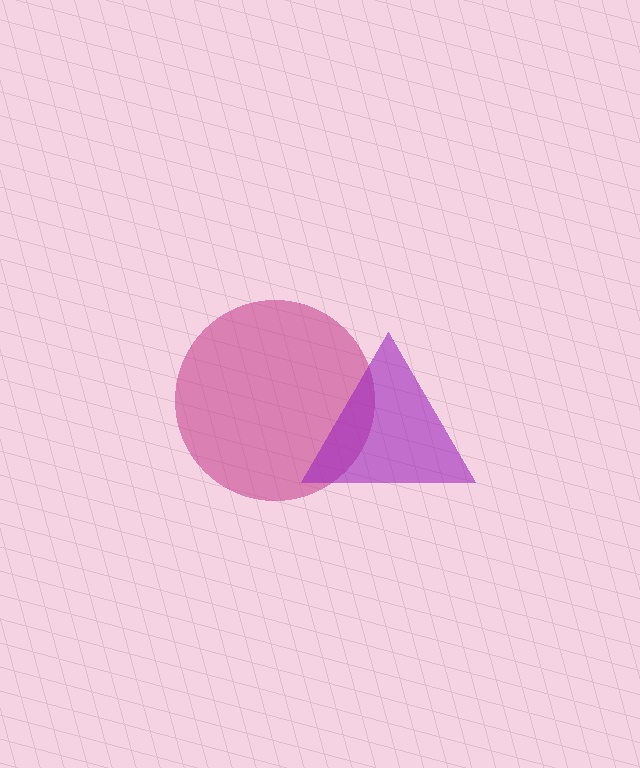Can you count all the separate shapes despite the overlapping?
Yes, there are 2 separate shapes.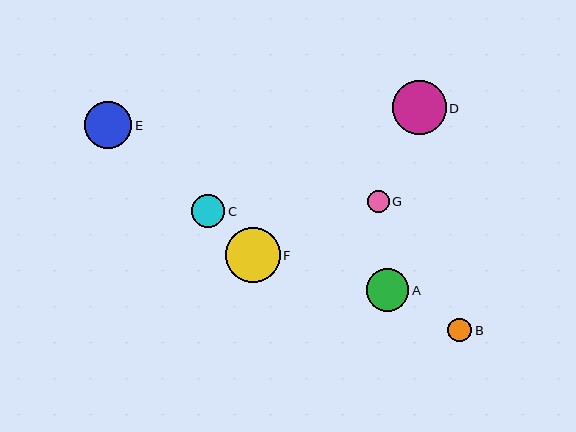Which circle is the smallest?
Circle G is the smallest with a size of approximately 22 pixels.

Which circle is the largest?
Circle F is the largest with a size of approximately 55 pixels.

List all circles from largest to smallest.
From largest to smallest: F, D, E, A, C, B, G.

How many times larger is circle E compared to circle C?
Circle E is approximately 1.4 times the size of circle C.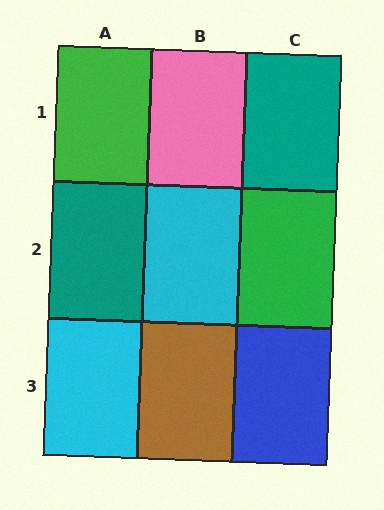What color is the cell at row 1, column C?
Teal.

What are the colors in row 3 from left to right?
Cyan, brown, blue.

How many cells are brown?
1 cell is brown.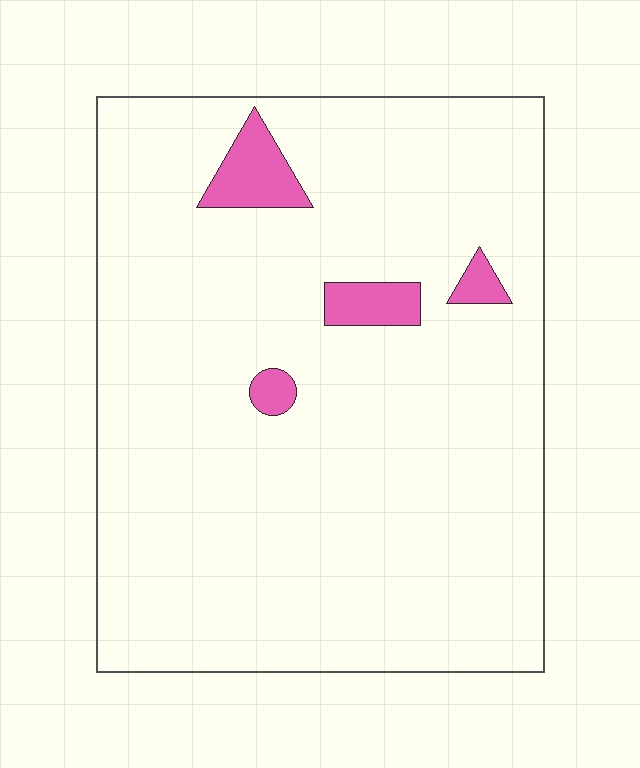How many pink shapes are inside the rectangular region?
4.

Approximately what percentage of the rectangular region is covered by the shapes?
Approximately 5%.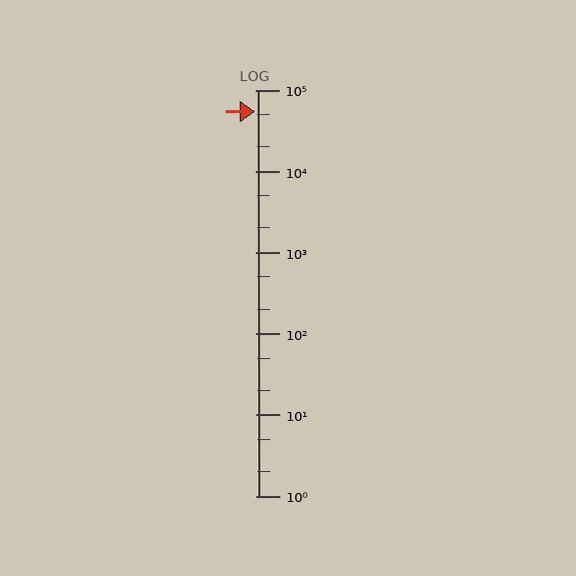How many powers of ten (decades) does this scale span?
The scale spans 5 decades, from 1 to 100000.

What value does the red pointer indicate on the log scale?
The pointer indicates approximately 54000.